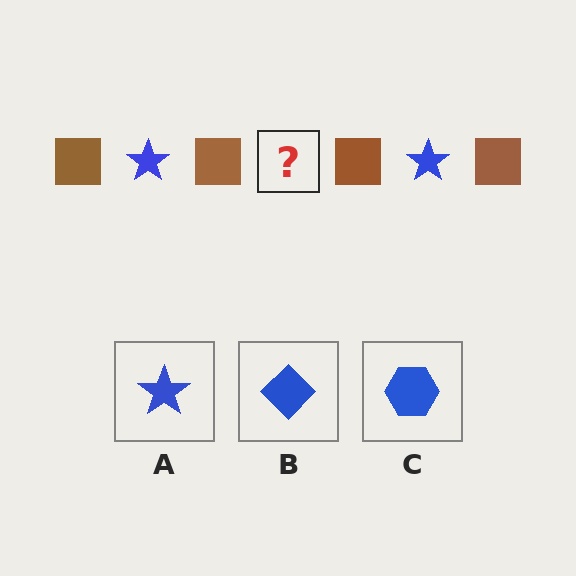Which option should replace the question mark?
Option A.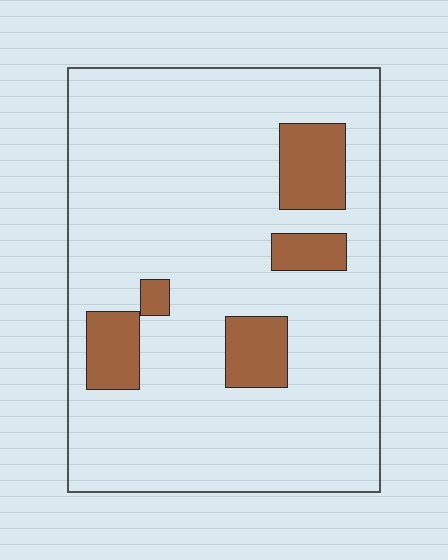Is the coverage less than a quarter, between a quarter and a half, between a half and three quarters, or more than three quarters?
Less than a quarter.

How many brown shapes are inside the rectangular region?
5.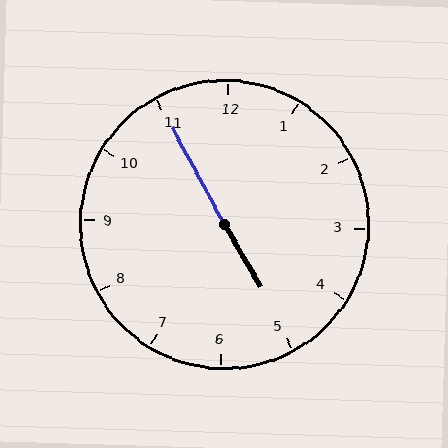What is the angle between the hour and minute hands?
Approximately 178 degrees.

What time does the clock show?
4:55.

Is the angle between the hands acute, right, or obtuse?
It is obtuse.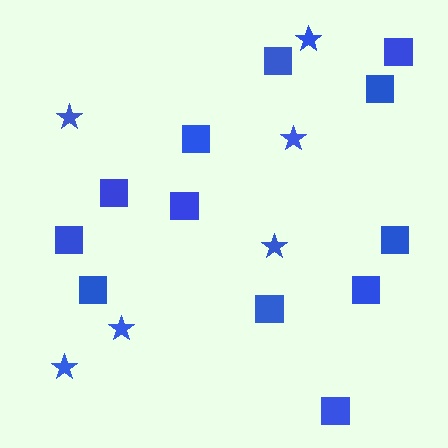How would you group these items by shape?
There are 2 groups: one group of stars (6) and one group of squares (12).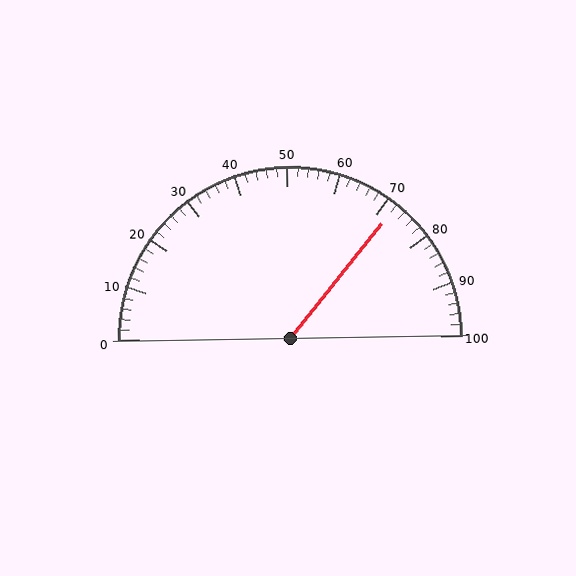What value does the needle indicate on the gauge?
The needle indicates approximately 72.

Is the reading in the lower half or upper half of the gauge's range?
The reading is in the upper half of the range (0 to 100).